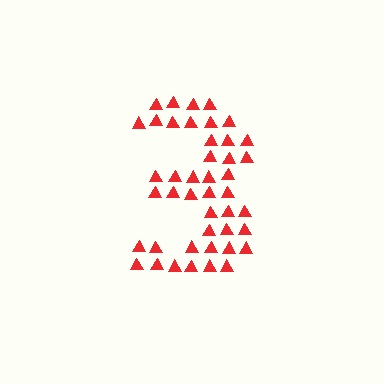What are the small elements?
The small elements are triangles.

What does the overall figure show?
The overall figure shows the digit 3.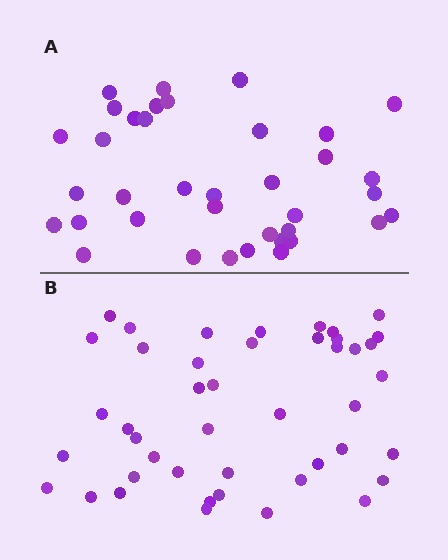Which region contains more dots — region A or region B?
Region B (the bottom region) has more dots.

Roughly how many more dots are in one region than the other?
Region B has roughly 8 or so more dots than region A.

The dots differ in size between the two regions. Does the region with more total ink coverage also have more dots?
No. Region A has more total ink coverage because its dots are larger, but region B actually contains more individual dots. Total area can be misleading — the number of items is what matters here.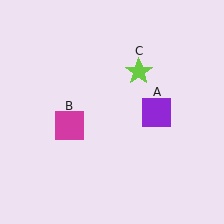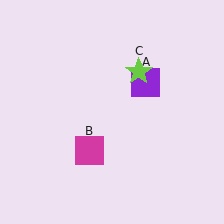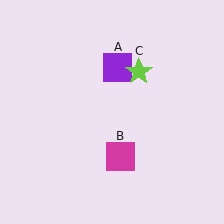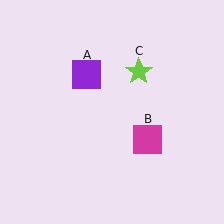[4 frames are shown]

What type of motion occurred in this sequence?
The purple square (object A), magenta square (object B) rotated counterclockwise around the center of the scene.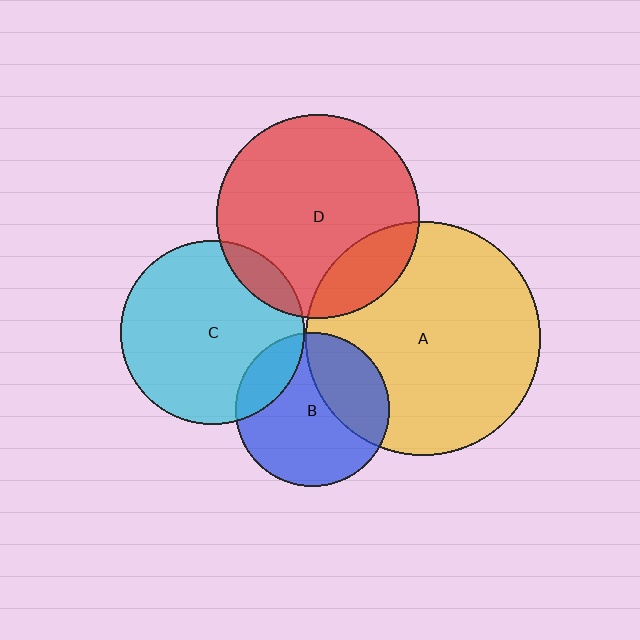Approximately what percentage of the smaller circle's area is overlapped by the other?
Approximately 15%.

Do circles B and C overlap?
Yes.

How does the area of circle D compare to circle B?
Approximately 1.7 times.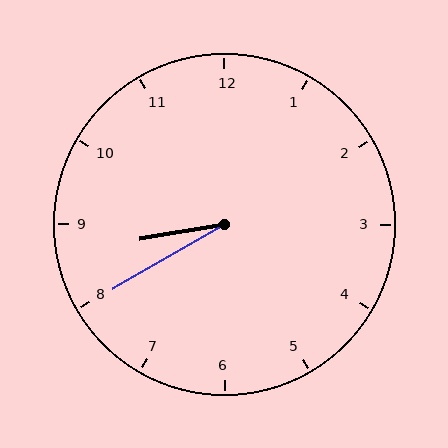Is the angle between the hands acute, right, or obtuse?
It is acute.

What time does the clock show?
8:40.